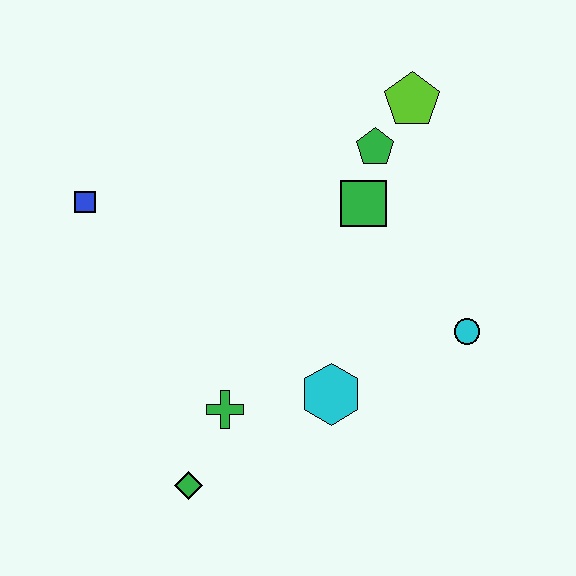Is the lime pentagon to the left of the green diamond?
No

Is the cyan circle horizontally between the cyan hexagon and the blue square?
No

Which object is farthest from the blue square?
The cyan circle is farthest from the blue square.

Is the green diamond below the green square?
Yes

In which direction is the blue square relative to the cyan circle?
The blue square is to the left of the cyan circle.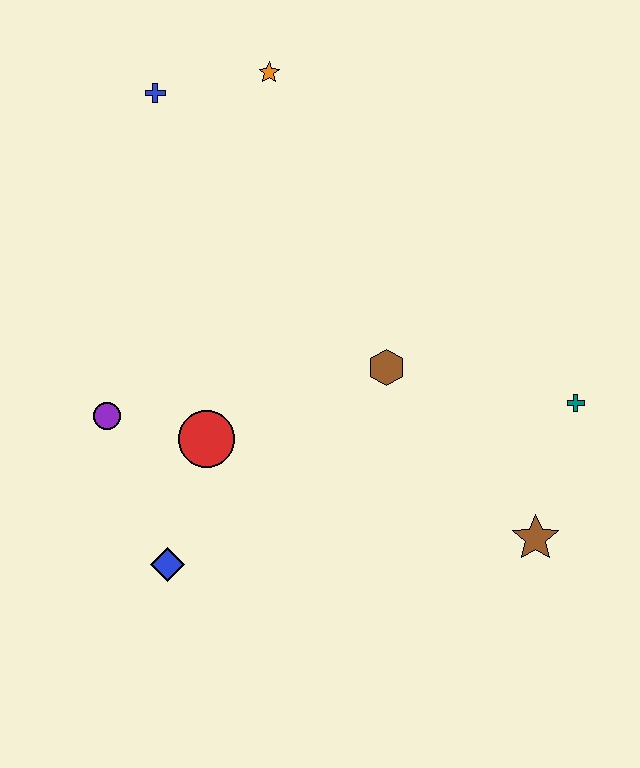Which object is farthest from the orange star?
The brown star is farthest from the orange star.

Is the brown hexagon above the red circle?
Yes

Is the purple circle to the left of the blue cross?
Yes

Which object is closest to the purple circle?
The red circle is closest to the purple circle.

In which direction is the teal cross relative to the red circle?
The teal cross is to the right of the red circle.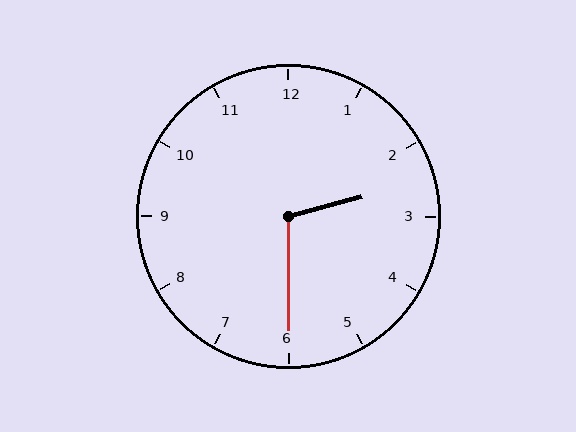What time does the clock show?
2:30.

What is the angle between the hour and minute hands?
Approximately 105 degrees.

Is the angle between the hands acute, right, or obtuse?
It is obtuse.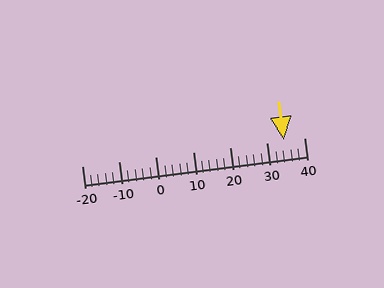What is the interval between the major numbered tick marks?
The major tick marks are spaced 10 units apart.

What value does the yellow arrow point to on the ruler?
The yellow arrow points to approximately 34.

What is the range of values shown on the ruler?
The ruler shows values from -20 to 40.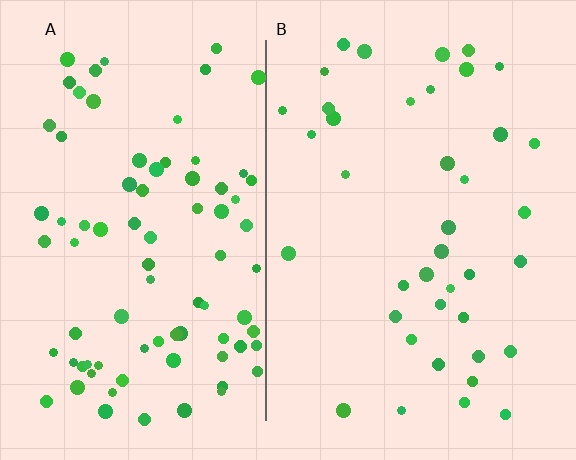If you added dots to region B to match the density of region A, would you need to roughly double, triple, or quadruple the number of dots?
Approximately double.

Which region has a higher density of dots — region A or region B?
A (the left).